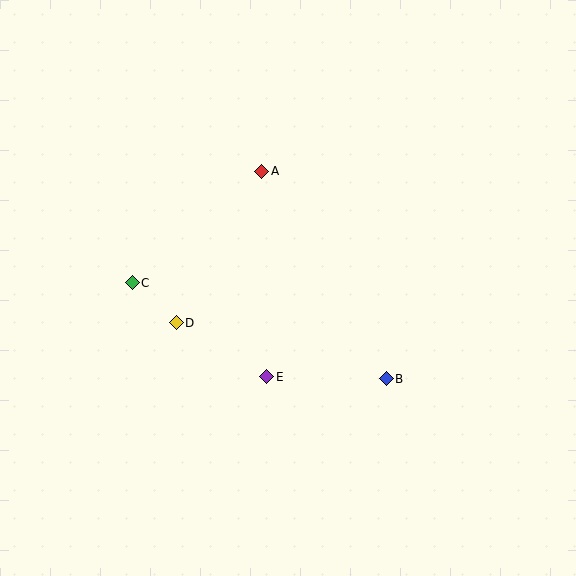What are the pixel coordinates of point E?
Point E is at (267, 377).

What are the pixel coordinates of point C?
Point C is at (132, 283).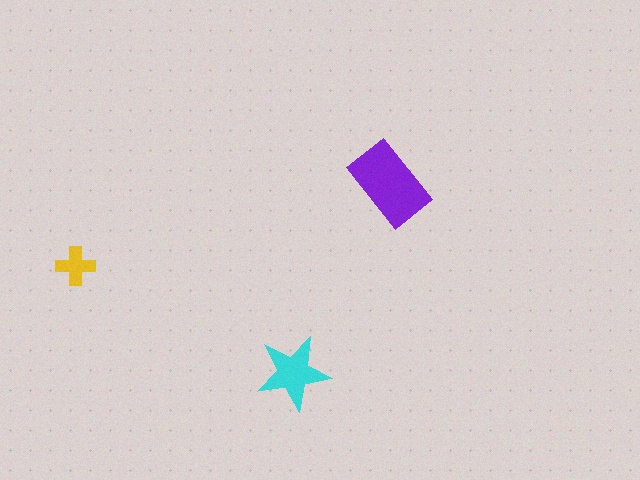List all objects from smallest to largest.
The yellow cross, the cyan star, the purple rectangle.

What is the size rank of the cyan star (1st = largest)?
2nd.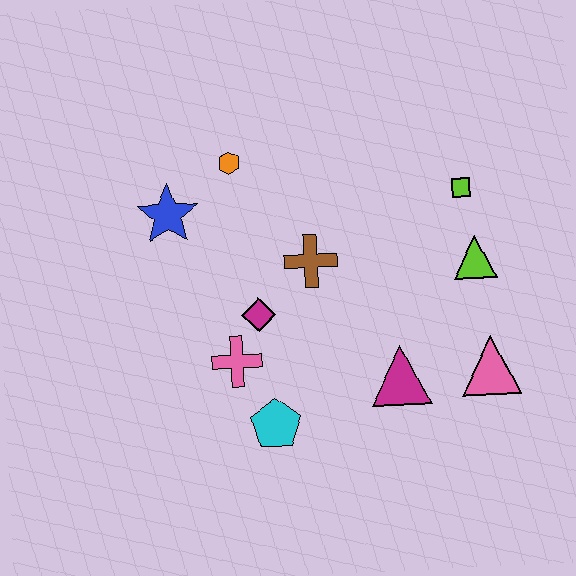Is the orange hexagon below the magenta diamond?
No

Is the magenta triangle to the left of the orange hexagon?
No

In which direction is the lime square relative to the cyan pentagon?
The lime square is above the cyan pentagon.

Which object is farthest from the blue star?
The pink triangle is farthest from the blue star.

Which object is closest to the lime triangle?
The lime square is closest to the lime triangle.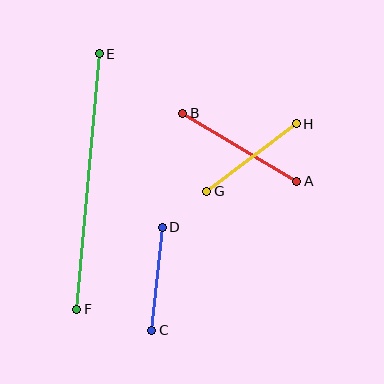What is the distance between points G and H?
The distance is approximately 112 pixels.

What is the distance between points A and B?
The distance is approximately 132 pixels.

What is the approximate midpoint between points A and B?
The midpoint is at approximately (240, 147) pixels.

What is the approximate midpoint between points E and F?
The midpoint is at approximately (88, 182) pixels.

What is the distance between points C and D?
The distance is approximately 104 pixels.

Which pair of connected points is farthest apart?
Points E and F are farthest apart.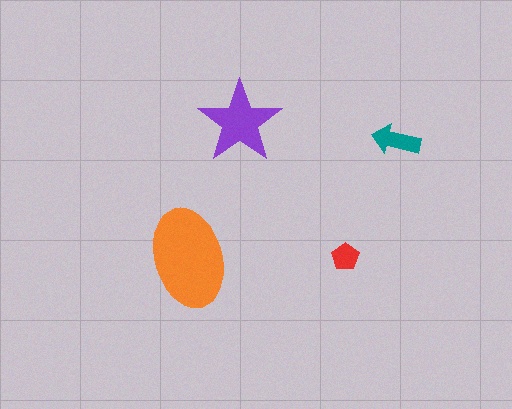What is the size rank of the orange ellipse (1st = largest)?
1st.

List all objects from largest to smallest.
The orange ellipse, the purple star, the teal arrow, the red pentagon.